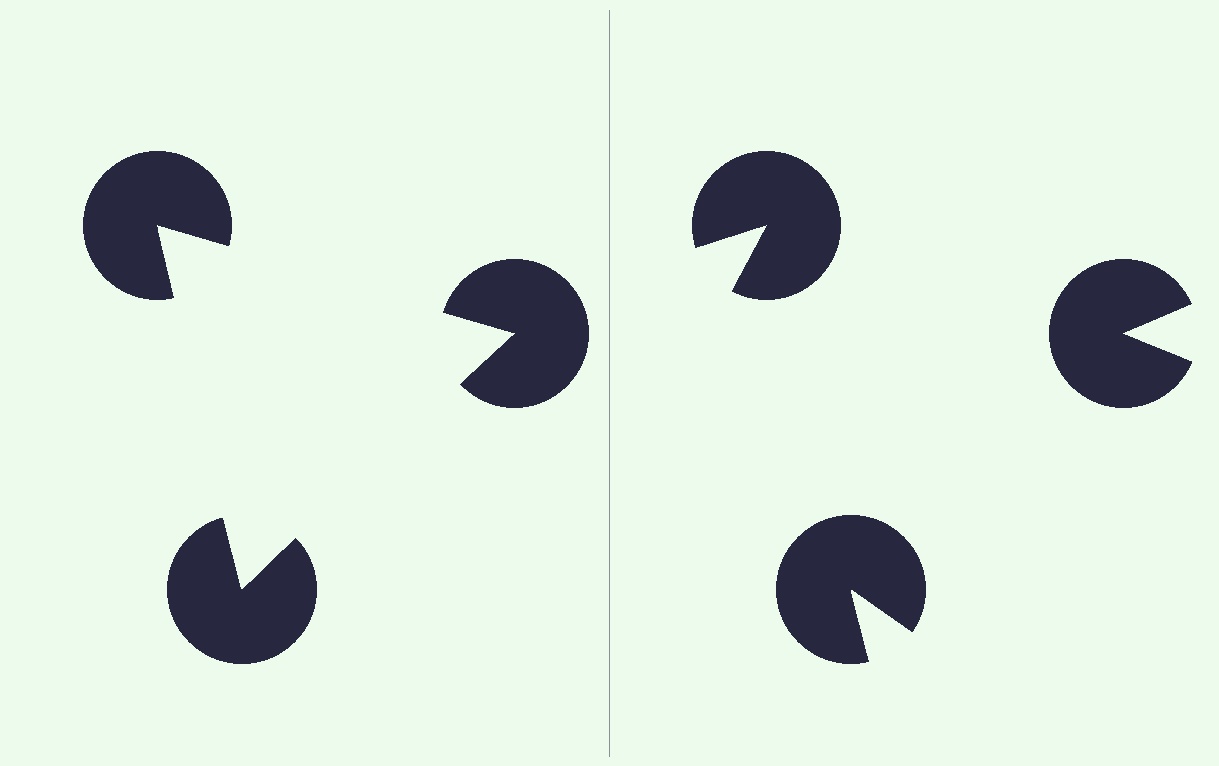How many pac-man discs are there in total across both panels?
6 — 3 on each side.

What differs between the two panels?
The pac-man discs are positioned identically on both sides; only the wedge orientations differ. On the left they align to a triangle; on the right they are misaligned.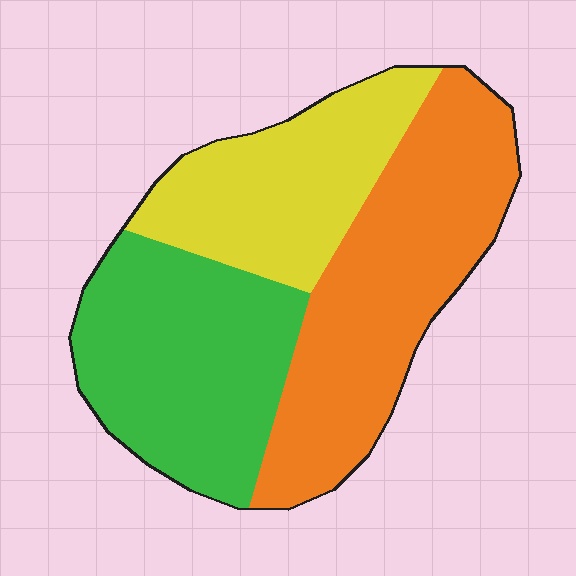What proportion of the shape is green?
Green takes up about one third (1/3) of the shape.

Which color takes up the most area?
Orange, at roughly 40%.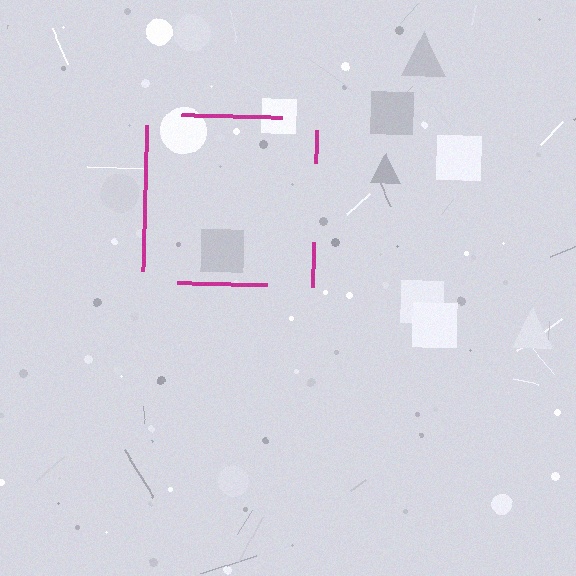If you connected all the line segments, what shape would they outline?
They would outline a square.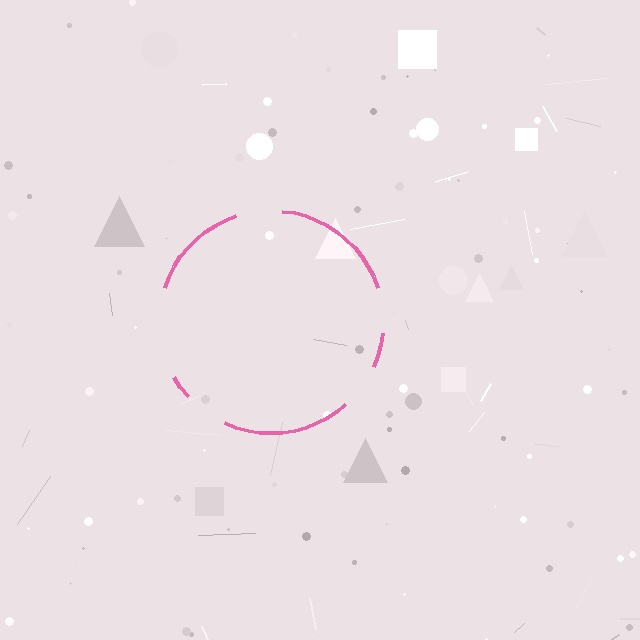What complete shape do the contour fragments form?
The contour fragments form a circle.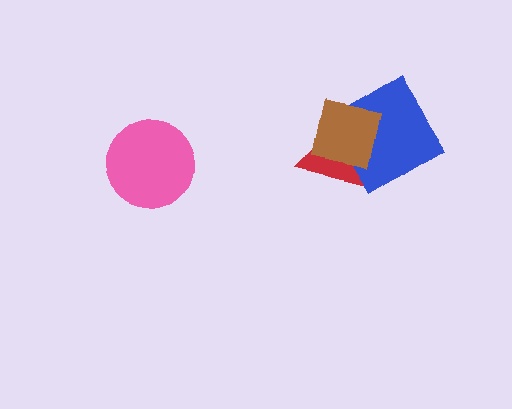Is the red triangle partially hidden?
Yes, it is partially covered by another shape.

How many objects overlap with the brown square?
2 objects overlap with the brown square.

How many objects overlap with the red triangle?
2 objects overlap with the red triangle.